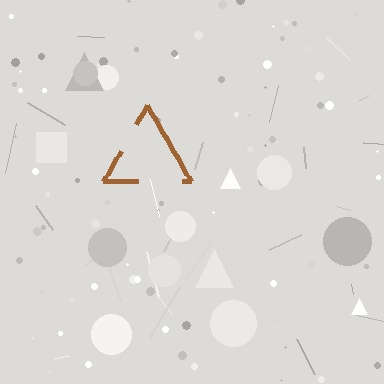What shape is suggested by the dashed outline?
The dashed outline suggests a triangle.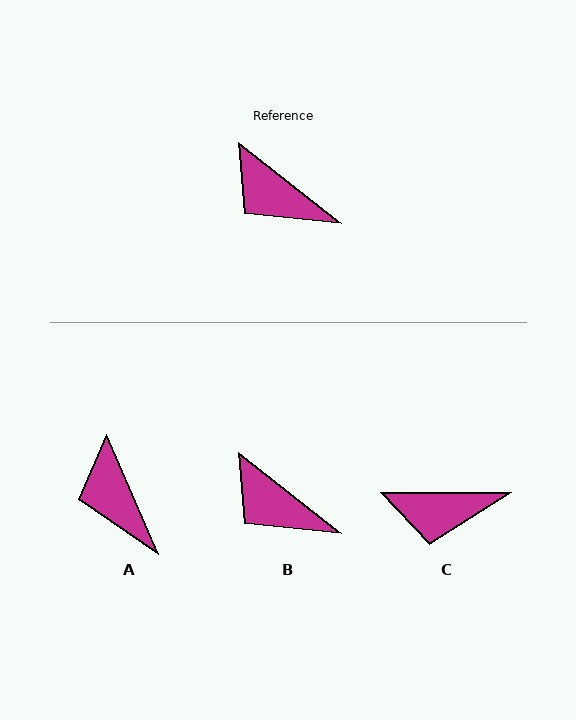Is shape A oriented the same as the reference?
No, it is off by about 28 degrees.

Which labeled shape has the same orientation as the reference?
B.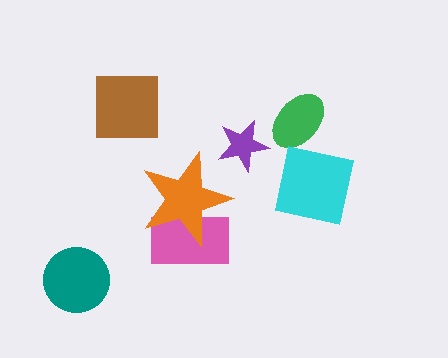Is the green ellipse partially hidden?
Yes, it is partially covered by another shape.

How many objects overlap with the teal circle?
0 objects overlap with the teal circle.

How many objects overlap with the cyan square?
1 object overlaps with the cyan square.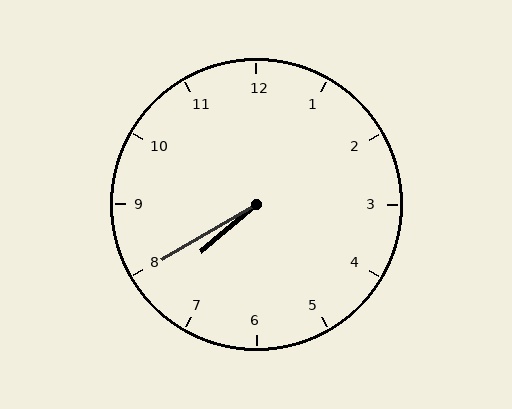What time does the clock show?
7:40.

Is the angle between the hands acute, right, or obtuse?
It is acute.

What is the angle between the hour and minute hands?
Approximately 10 degrees.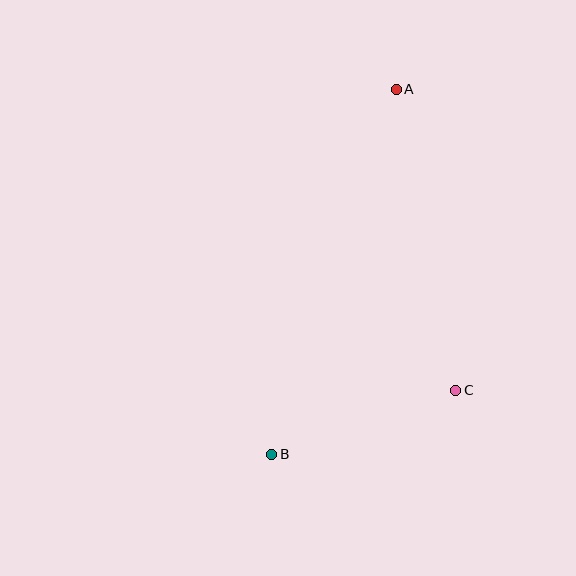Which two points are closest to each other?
Points B and C are closest to each other.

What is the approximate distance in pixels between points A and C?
The distance between A and C is approximately 307 pixels.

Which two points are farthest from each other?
Points A and B are farthest from each other.